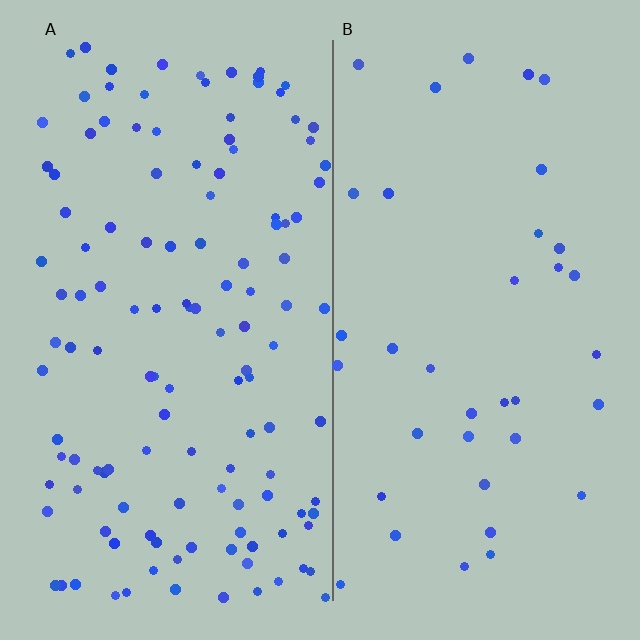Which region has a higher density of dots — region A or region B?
A (the left).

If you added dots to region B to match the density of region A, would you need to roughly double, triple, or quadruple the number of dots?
Approximately triple.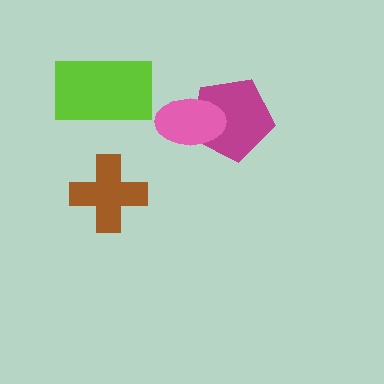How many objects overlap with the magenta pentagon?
1 object overlaps with the magenta pentagon.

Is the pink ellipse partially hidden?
No, no other shape covers it.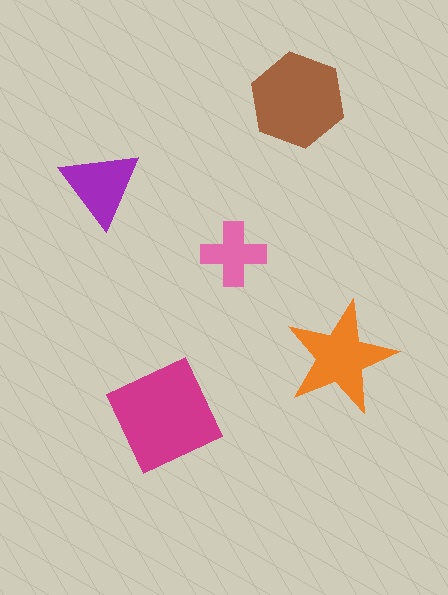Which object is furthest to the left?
The purple triangle is leftmost.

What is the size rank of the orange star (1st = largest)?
3rd.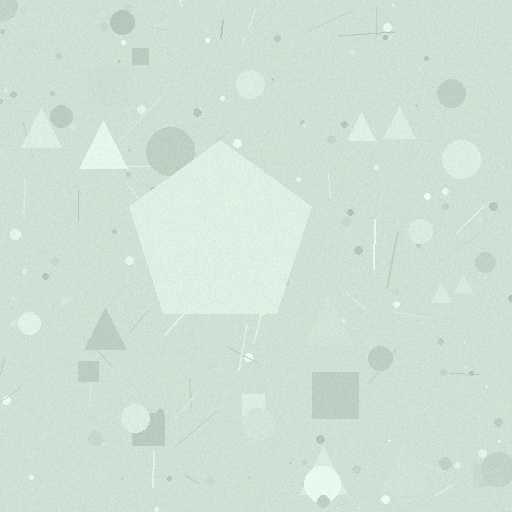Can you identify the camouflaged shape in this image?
The camouflaged shape is a pentagon.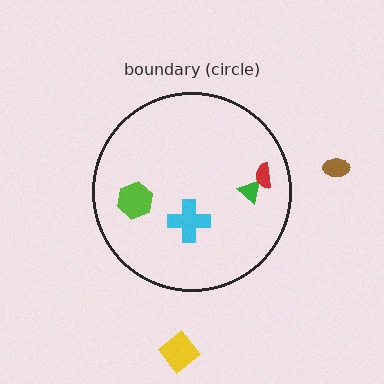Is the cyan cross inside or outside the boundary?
Inside.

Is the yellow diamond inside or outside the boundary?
Outside.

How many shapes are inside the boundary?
4 inside, 2 outside.